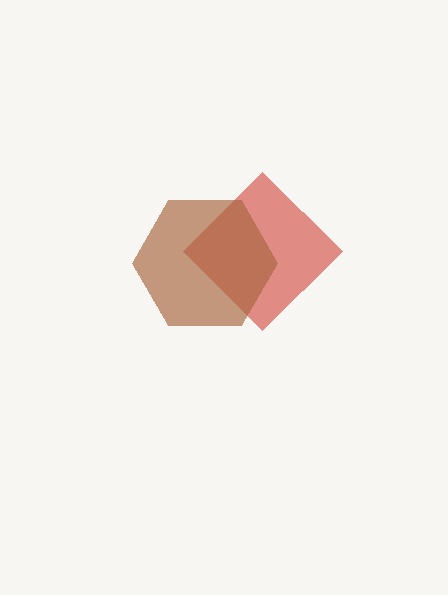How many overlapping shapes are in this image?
There are 2 overlapping shapes in the image.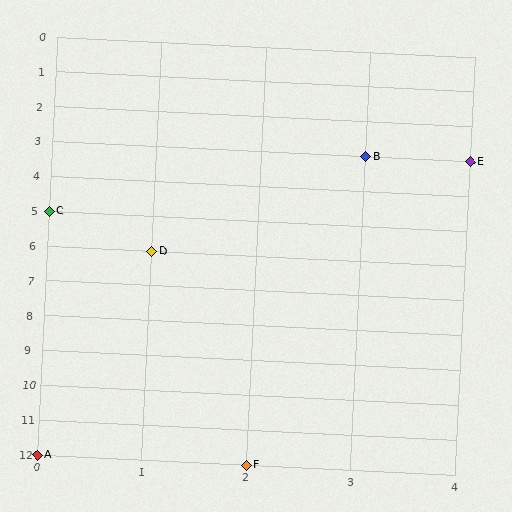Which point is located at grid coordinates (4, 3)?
Point E is at (4, 3).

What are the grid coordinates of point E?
Point E is at grid coordinates (4, 3).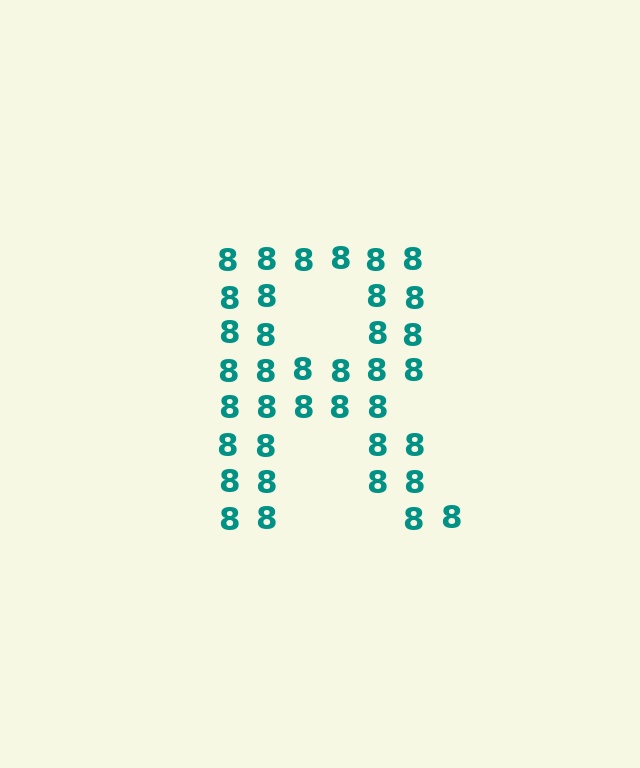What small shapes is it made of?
It is made of small digit 8's.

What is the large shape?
The large shape is the letter R.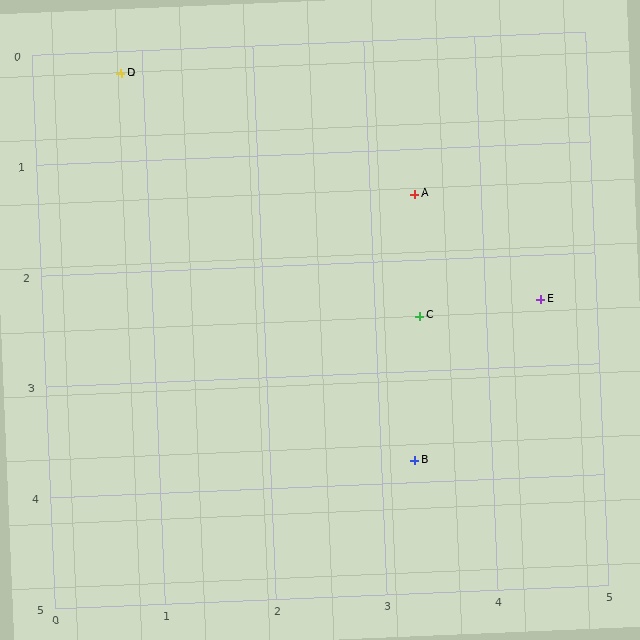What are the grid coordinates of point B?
Point B is at approximately (3.3, 3.8).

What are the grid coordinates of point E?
Point E is at approximately (4.5, 2.4).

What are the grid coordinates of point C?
Point C is at approximately (3.4, 2.5).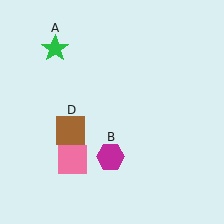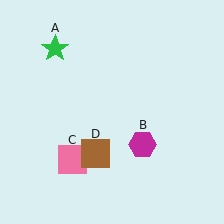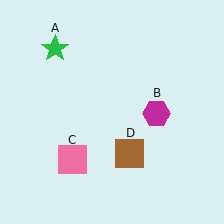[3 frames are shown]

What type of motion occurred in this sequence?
The magenta hexagon (object B), brown square (object D) rotated counterclockwise around the center of the scene.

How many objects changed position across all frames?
2 objects changed position: magenta hexagon (object B), brown square (object D).